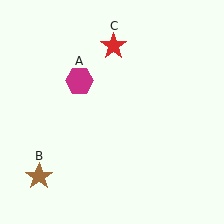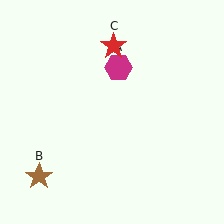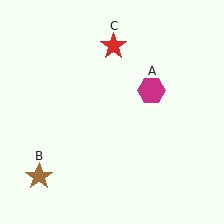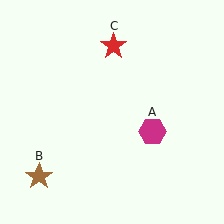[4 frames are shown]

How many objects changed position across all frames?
1 object changed position: magenta hexagon (object A).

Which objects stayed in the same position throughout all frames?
Brown star (object B) and red star (object C) remained stationary.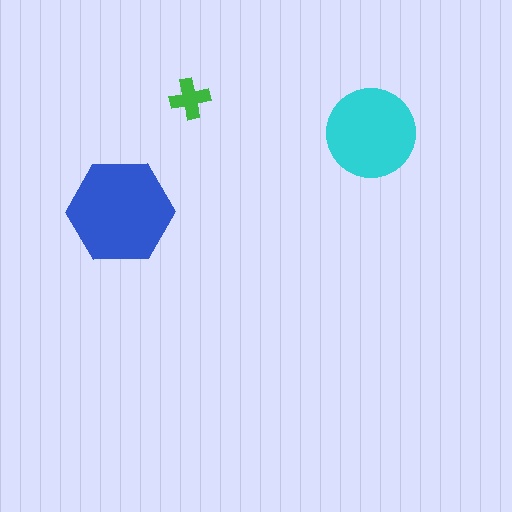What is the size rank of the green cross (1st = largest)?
3rd.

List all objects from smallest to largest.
The green cross, the cyan circle, the blue hexagon.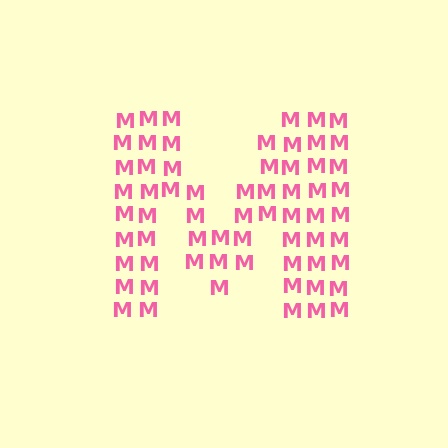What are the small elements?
The small elements are letter M's.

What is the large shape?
The large shape is the letter M.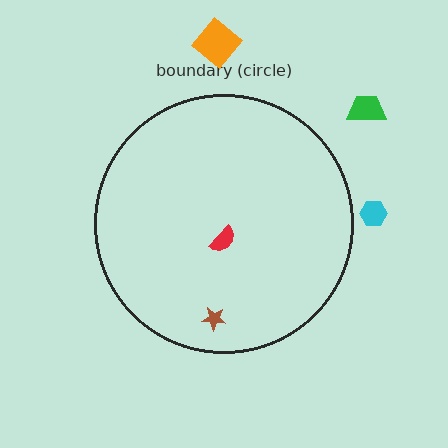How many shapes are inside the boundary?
2 inside, 3 outside.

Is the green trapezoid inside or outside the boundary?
Outside.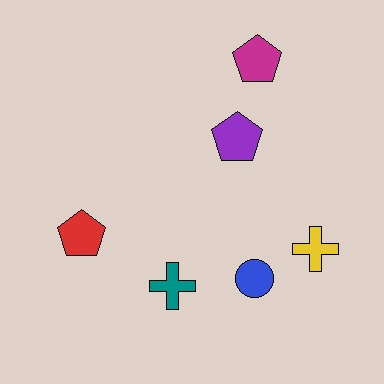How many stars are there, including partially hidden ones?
There are no stars.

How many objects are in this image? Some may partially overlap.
There are 6 objects.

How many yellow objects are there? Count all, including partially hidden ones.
There is 1 yellow object.